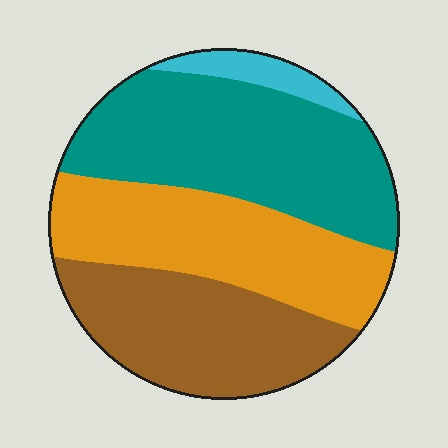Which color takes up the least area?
Cyan, at roughly 5%.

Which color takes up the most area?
Teal, at roughly 35%.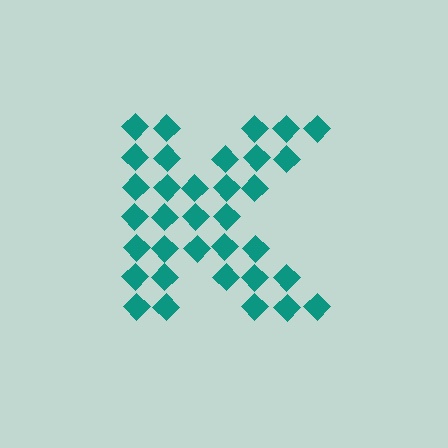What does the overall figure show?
The overall figure shows the letter K.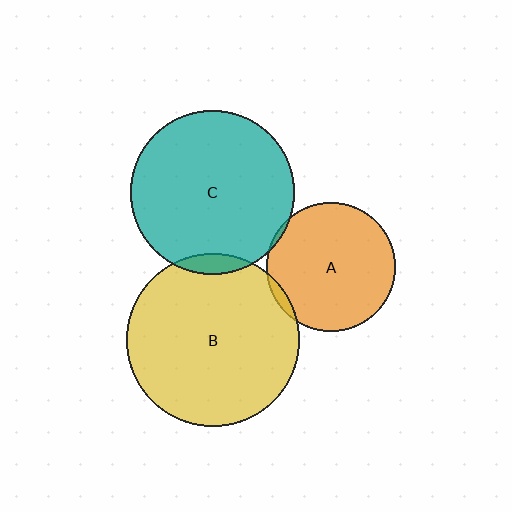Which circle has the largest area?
Circle B (yellow).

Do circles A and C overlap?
Yes.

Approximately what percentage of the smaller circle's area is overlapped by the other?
Approximately 5%.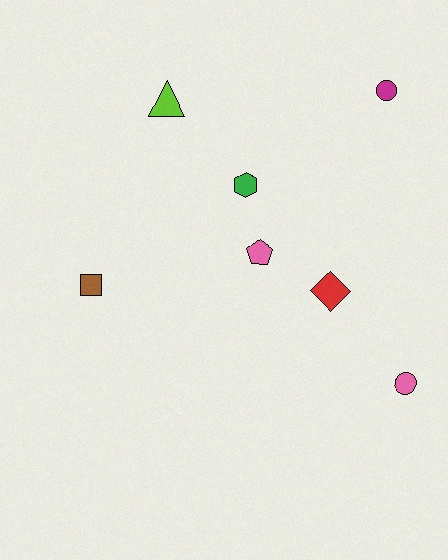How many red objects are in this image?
There is 1 red object.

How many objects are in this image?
There are 7 objects.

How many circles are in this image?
There are 2 circles.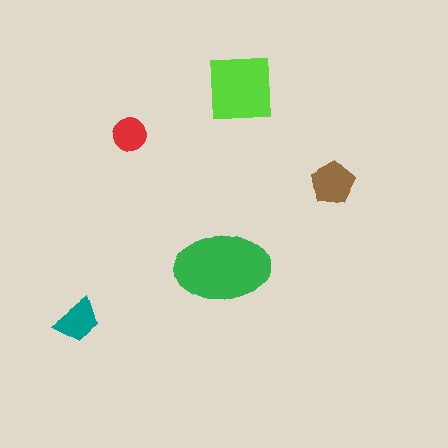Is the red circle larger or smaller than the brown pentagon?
Smaller.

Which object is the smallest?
The red circle.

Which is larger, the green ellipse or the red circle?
The green ellipse.